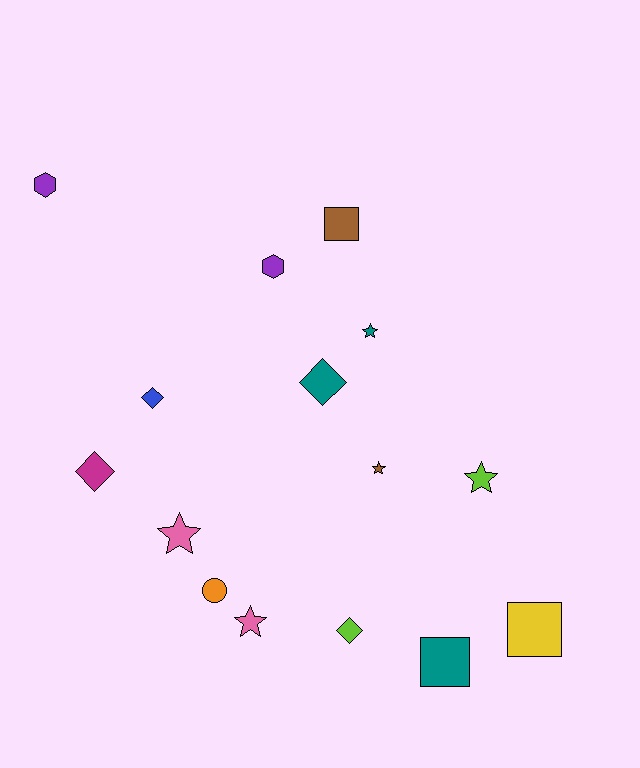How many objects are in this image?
There are 15 objects.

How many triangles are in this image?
There are no triangles.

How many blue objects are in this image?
There is 1 blue object.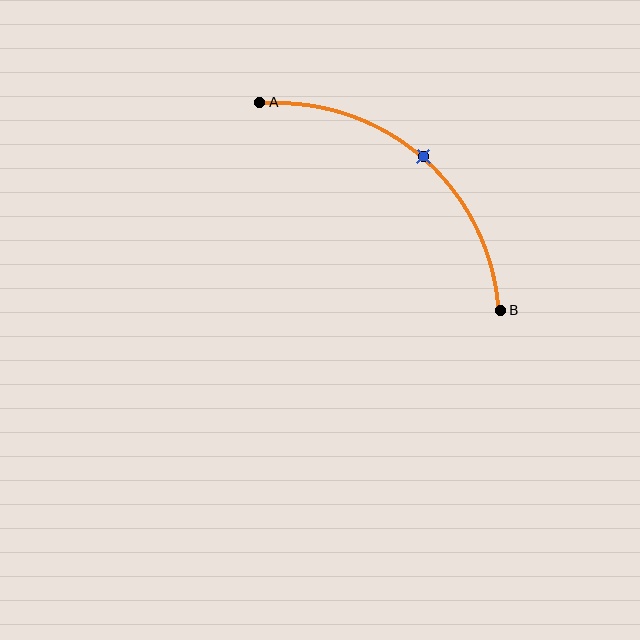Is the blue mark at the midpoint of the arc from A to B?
Yes. The blue mark lies on the arc at equal arc-length from both A and B — it is the arc midpoint.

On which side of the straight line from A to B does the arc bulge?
The arc bulges above and to the right of the straight line connecting A and B.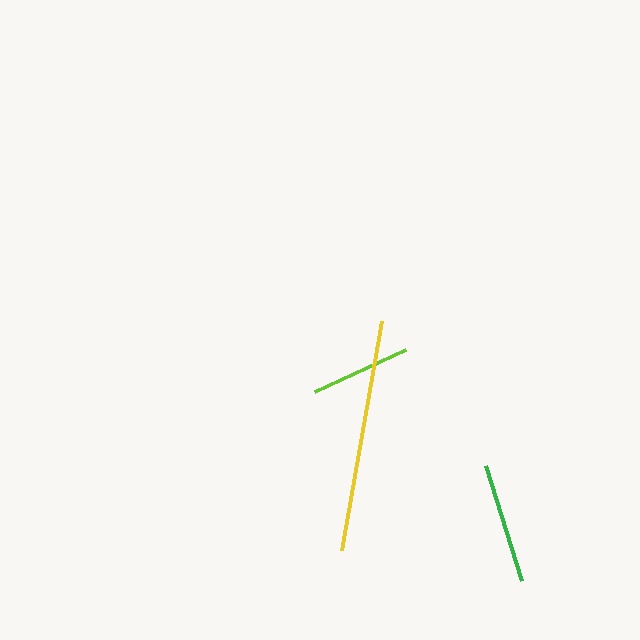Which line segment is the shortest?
The lime line is the shortest at approximately 101 pixels.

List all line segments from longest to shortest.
From longest to shortest: yellow, green, lime.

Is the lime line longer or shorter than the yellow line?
The yellow line is longer than the lime line.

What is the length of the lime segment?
The lime segment is approximately 101 pixels long.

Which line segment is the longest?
The yellow line is the longest at approximately 232 pixels.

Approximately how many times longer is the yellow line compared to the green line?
The yellow line is approximately 1.9 times the length of the green line.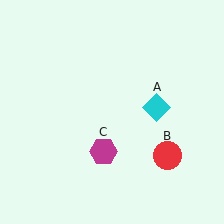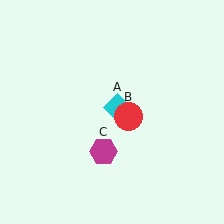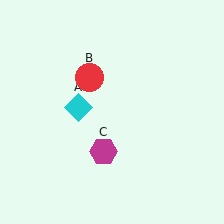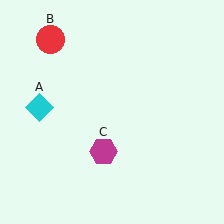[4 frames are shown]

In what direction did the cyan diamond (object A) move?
The cyan diamond (object A) moved left.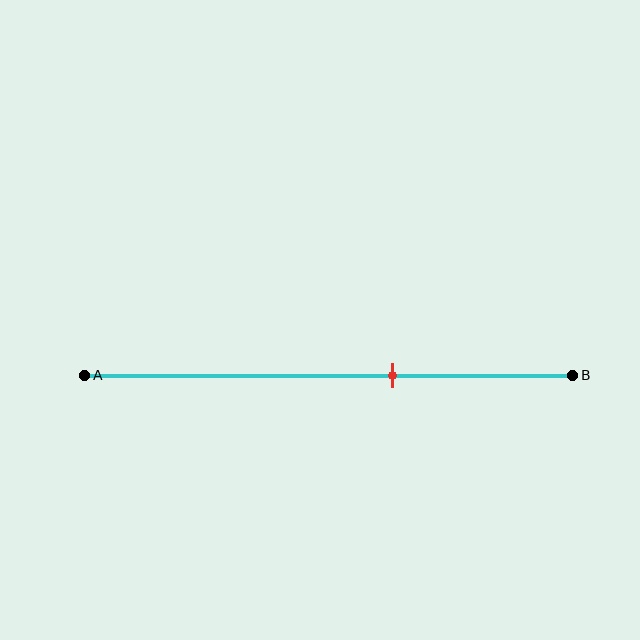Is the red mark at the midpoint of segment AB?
No, the mark is at about 65% from A, not at the 50% midpoint.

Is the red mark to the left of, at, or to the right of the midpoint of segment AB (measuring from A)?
The red mark is to the right of the midpoint of segment AB.